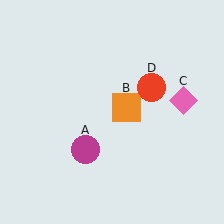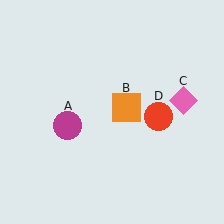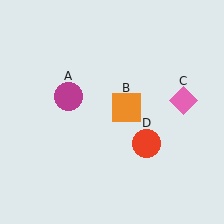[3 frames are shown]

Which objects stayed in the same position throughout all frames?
Orange square (object B) and pink diamond (object C) remained stationary.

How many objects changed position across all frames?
2 objects changed position: magenta circle (object A), red circle (object D).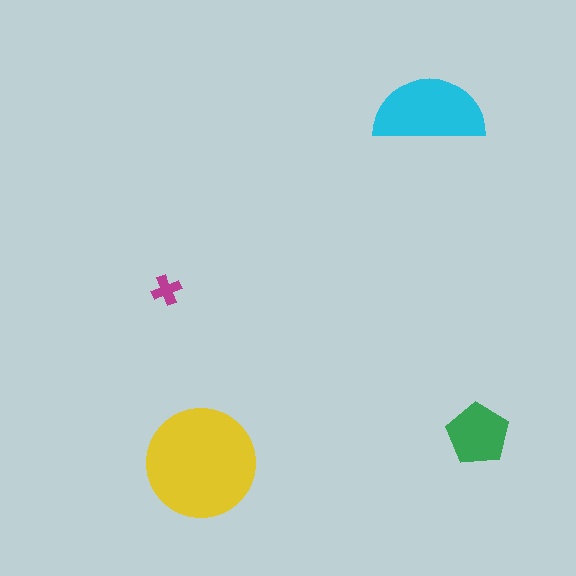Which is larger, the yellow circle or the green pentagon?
The yellow circle.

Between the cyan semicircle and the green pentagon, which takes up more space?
The cyan semicircle.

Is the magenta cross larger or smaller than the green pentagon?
Smaller.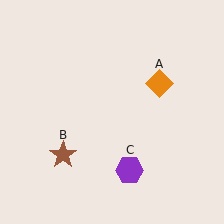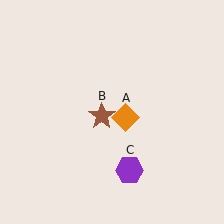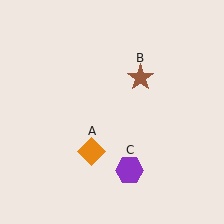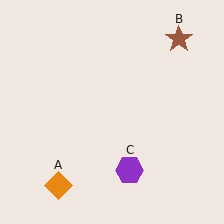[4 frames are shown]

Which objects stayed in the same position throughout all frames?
Purple hexagon (object C) remained stationary.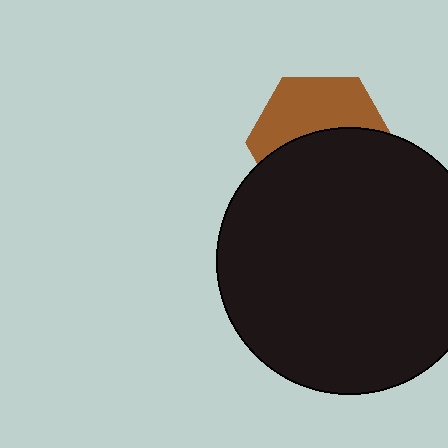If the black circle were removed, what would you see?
You would see the complete brown hexagon.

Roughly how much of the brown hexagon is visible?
A small part of it is visible (roughly 45%).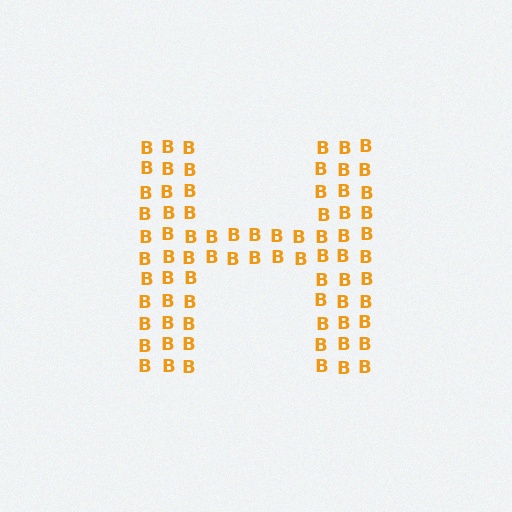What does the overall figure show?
The overall figure shows the letter H.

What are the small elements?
The small elements are letter B's.